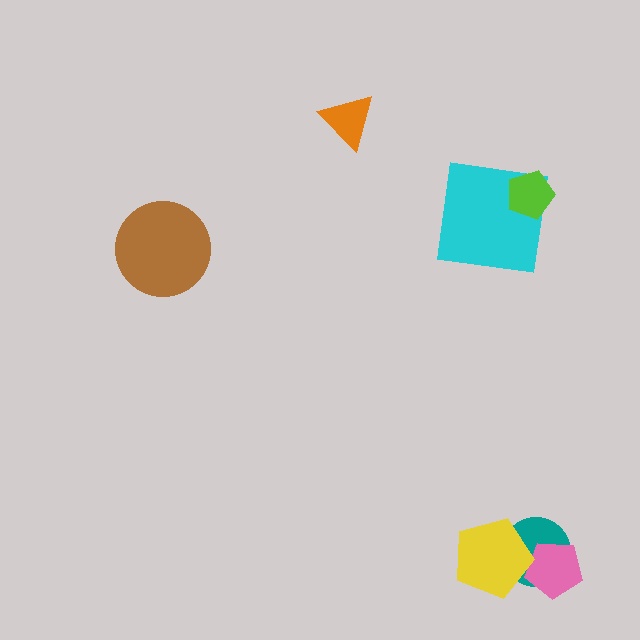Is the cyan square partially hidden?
Yes, it is partially covered by another shape.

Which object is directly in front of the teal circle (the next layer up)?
The pink pentagon is directly in front of the teal circle.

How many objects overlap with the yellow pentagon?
2 objects overlap with the yellow pentagon.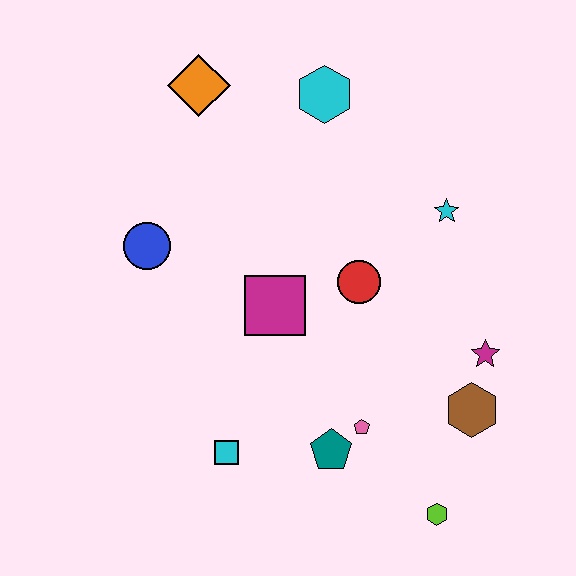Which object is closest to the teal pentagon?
The pink pentagon is closest to the teal pentagon.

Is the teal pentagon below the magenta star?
Yes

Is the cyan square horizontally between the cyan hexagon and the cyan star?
No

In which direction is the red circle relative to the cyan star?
The red circle is to the left of the cyan star.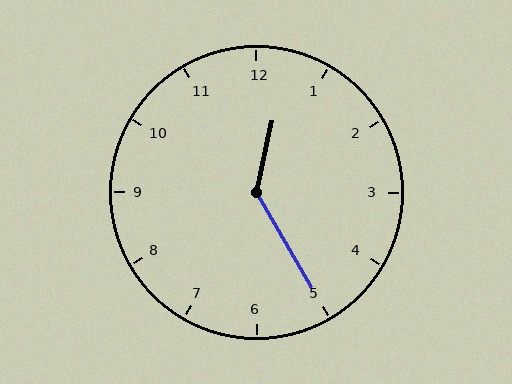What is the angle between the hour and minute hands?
Approximately 138 degrees.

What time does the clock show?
12:25.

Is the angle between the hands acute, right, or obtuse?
It is obtuse.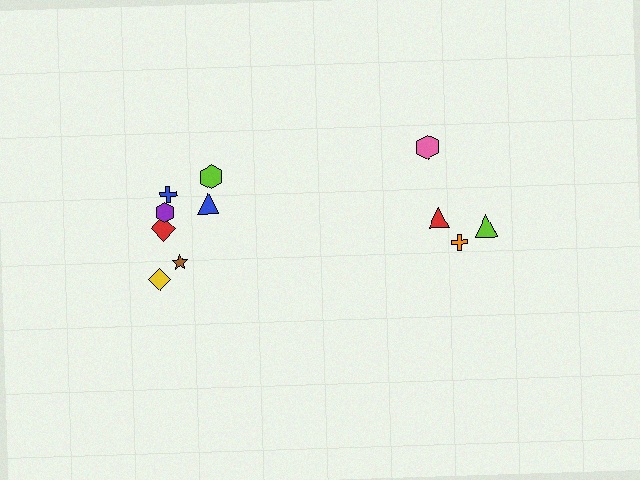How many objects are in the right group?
There are 4 objects.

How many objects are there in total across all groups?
There are 11 objects.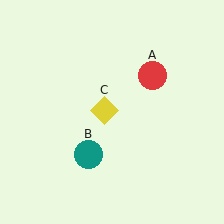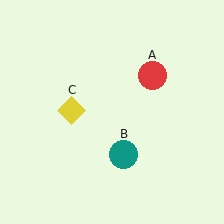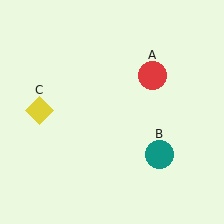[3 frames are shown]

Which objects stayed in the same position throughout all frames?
Red circle (object A) remained stationary.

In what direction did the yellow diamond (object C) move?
The yellow diamond (object C) moved left.